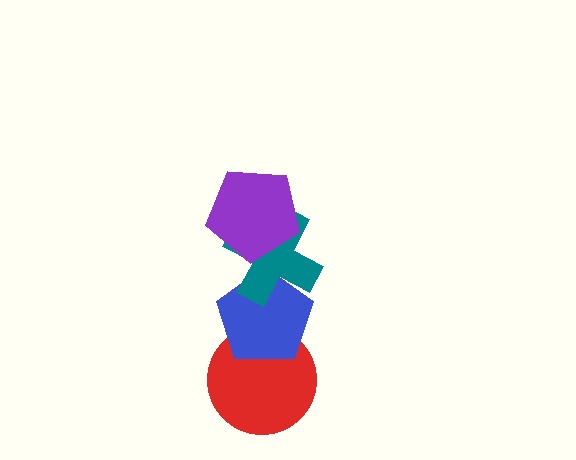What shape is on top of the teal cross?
The purple pentagon is on top of the teal cross.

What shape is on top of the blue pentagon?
The teal cross is on top of the blue pentagon.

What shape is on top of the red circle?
The blue pentagon is on top of the red circle.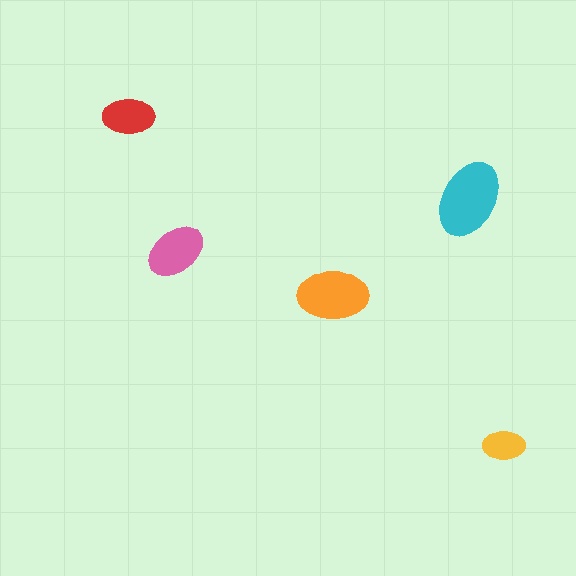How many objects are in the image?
There are 5 objects in the image.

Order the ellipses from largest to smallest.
the cyan one, the orange one, the pink one, the red one, the yellow one.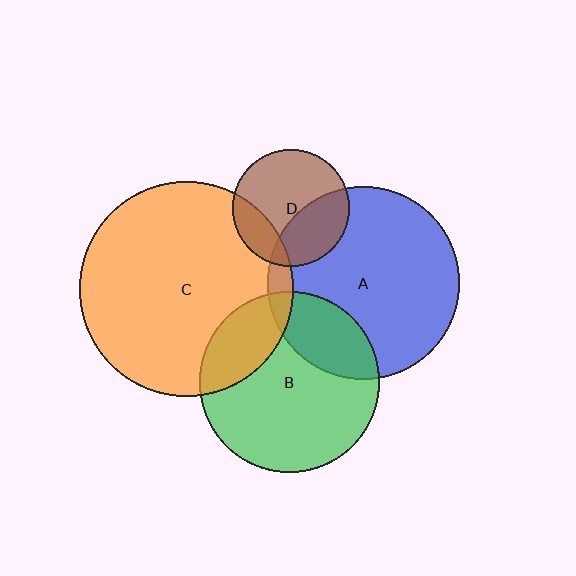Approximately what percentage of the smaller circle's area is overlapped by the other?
Approximately 35%.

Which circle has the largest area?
Circle C (orange).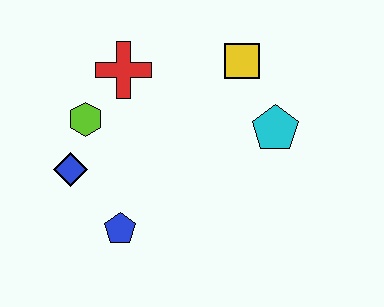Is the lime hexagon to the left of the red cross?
Yes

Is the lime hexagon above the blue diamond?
Yes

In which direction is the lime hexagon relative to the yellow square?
The lime hexagon is to the left of the yellow square.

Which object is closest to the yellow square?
The cyan pentagon is closest to the yellow square.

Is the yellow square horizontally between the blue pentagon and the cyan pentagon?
Yes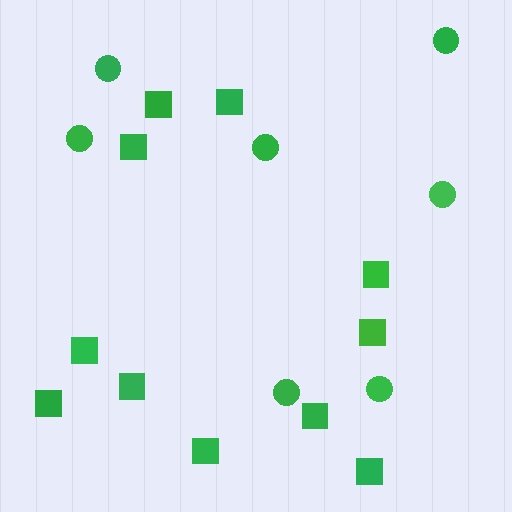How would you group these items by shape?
There are 2 groups: one group of squares (11) and one group of circles (7).